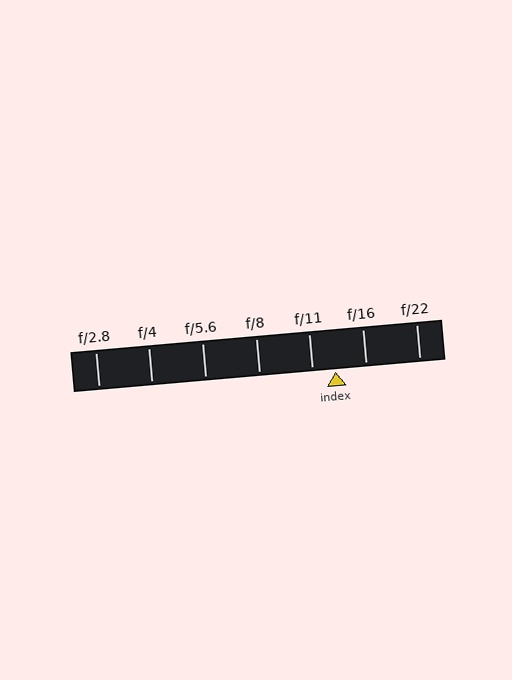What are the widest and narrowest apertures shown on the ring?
The widest aperture shown is f/2.8 and the narrowest is f/22.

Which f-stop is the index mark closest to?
The index mark is closest to f/11.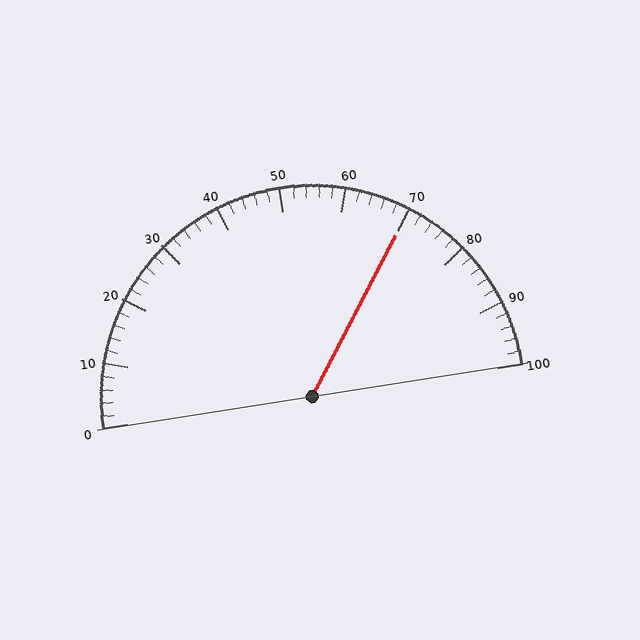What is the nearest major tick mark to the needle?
The nearest major tick mark is 70.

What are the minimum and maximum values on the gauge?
The gauge ranges from 0 to 100.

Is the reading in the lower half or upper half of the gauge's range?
The reading is in the upper half of the range (0 to 100).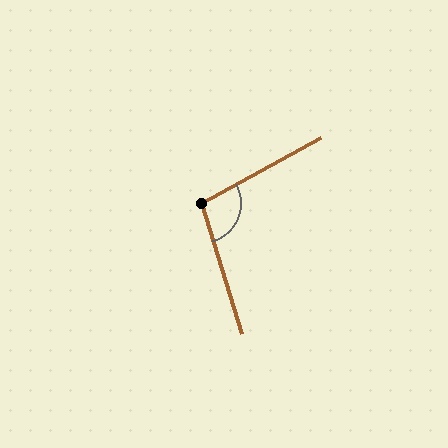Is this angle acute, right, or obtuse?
It is obtuse.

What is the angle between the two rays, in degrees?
Approximately 102 degrees.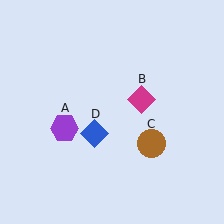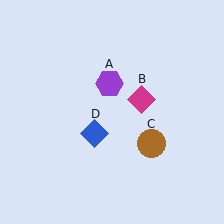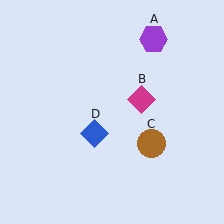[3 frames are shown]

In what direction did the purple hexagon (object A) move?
The purple hexagon (object A) moved up and to the right.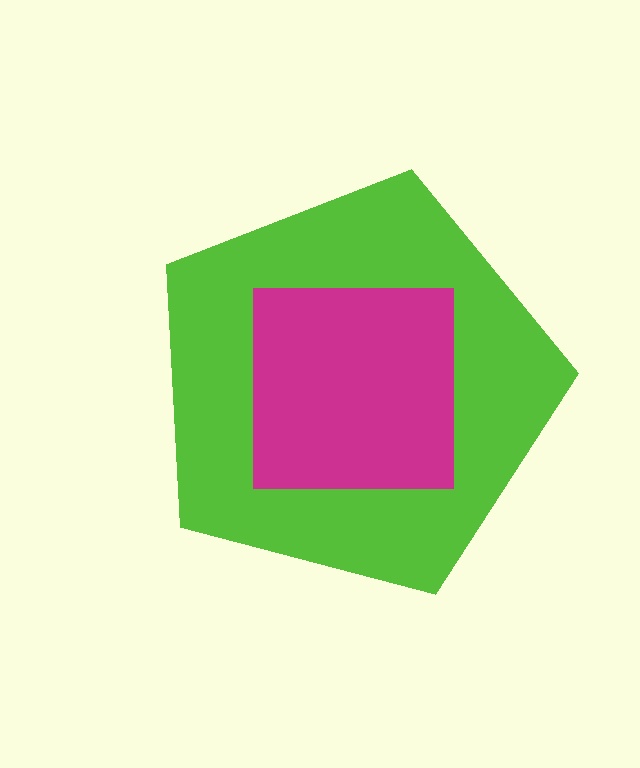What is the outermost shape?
The lime pentagon.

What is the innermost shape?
The magenta square.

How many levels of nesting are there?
2.